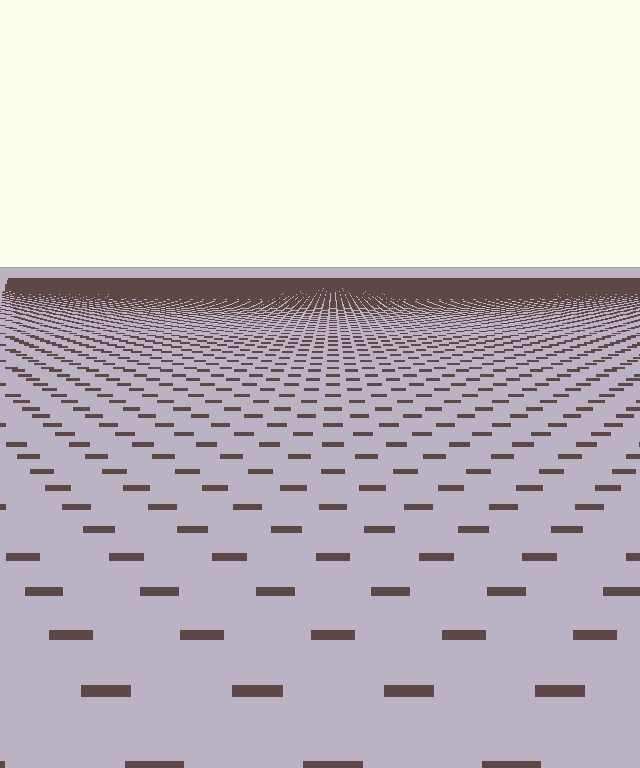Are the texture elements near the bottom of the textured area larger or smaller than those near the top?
Larger. Near the bottom, elements are closer to the viewer and appear at a bigger on-screen size.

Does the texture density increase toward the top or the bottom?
Density increases toward the top.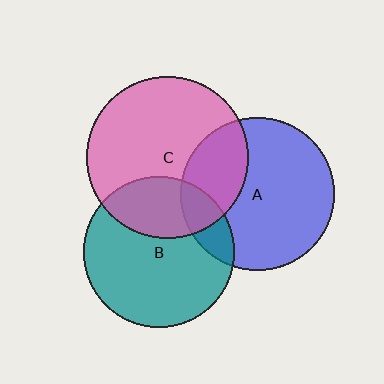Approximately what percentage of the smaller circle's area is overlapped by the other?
Approximately 15%.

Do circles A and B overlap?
Yes.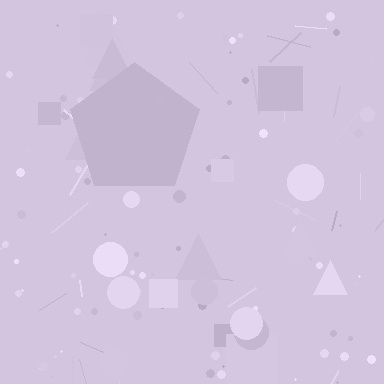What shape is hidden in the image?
A pentagon is hidden in the image.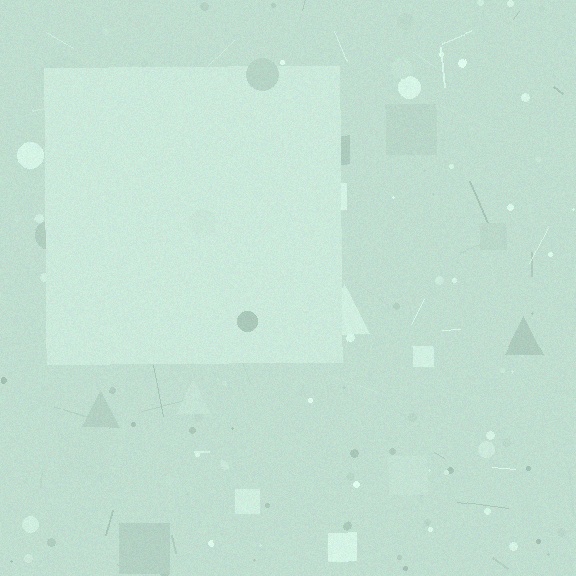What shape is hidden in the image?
A square is hidden in the image.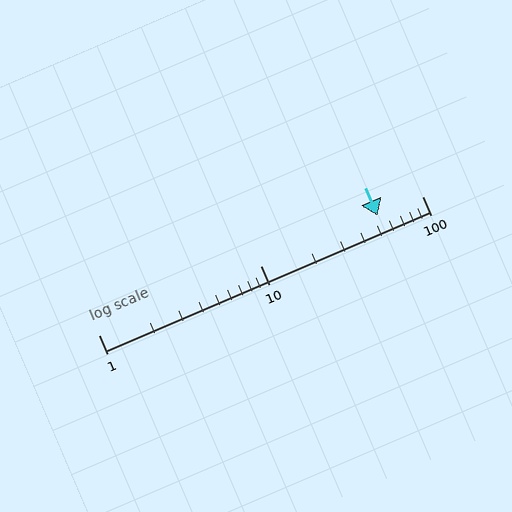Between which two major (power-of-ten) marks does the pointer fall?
The pointer is between 10 and 100.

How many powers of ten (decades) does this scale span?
The scale spans 2 decades, from 1 to 100.